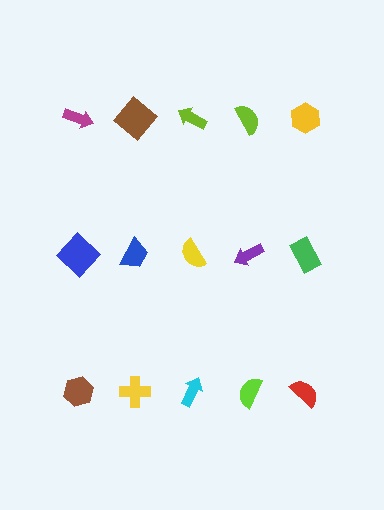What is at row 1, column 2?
A brown diamond.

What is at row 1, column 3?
A lime arrow.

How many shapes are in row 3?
5 shapes.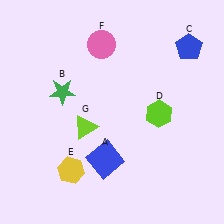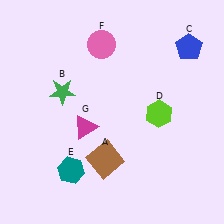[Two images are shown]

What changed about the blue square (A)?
In Image 1, A is blue. In Image 2, it changed to brown.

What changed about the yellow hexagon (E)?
In Image 1, E is yellow. In Image 2, it changed to teal.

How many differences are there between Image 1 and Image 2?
There are 3 differences between the two images.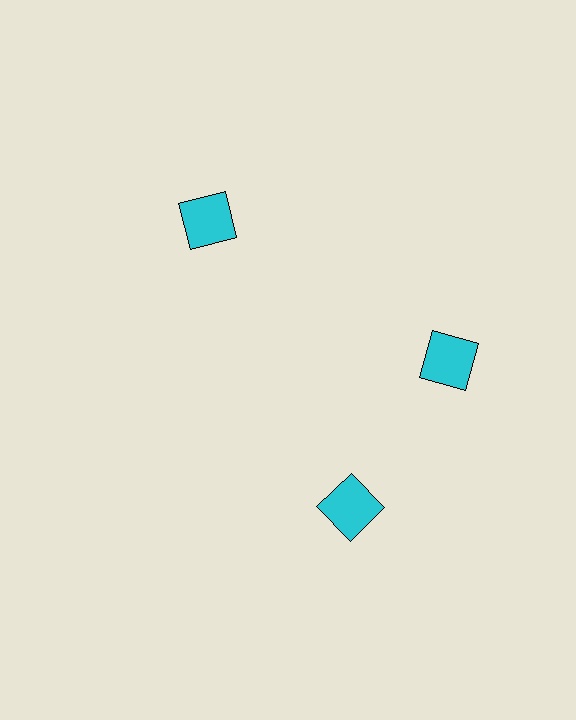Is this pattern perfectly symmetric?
No. The 3 cyan squares are arranged in a ring, but one element near the 7 o'clock position is rotated out of alignment along the ring, breaking the 3-fold rotational symmetry.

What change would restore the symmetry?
The symmetry would be restored by rotating it back into even spacing with its neighbors so that all 3 squares sit at equal angles and equal distance from the center.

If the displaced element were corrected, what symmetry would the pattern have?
It would have 3-fold rotational symmetry — the pattern would map onto itself every 120 degrees.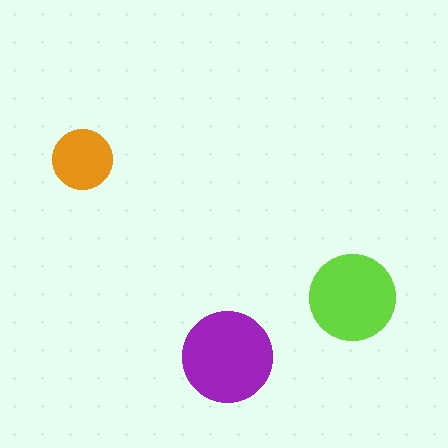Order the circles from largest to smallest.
the purple one, the lime one, the orange one.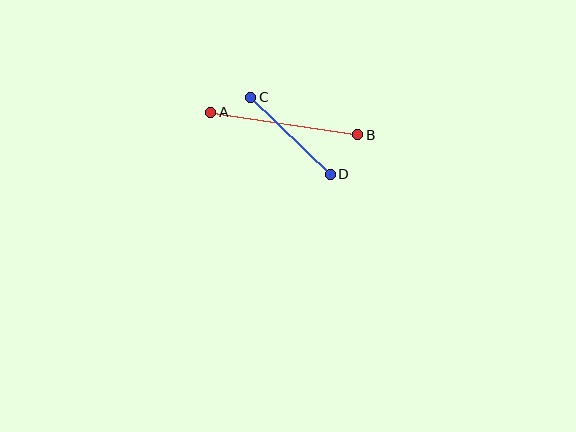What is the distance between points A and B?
The distance is approximately 149 pixels.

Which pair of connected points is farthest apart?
Points A and B are farthest apart.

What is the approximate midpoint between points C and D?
The midpoint is at approximately (290, 136) pixels.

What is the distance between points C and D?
The distance is approximately 111 pixels.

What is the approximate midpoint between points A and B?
The midpoint is at approximately (284, 123) pixels.